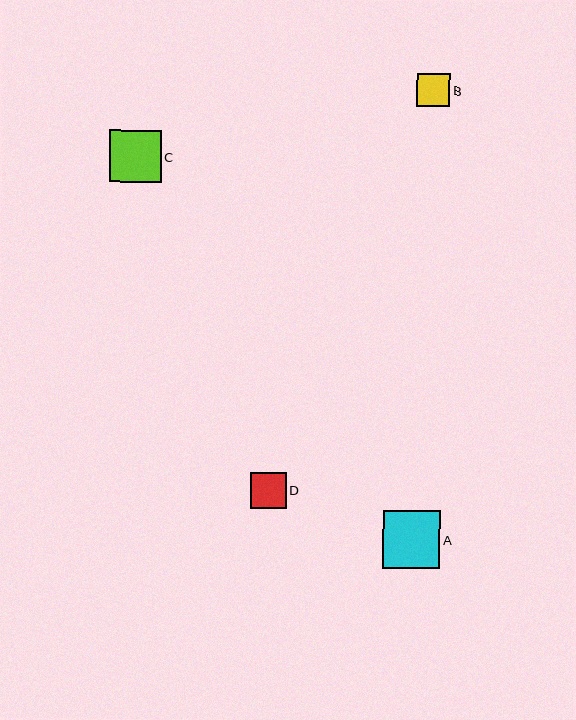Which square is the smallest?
Square B is the smallest with a size of approximately 33 pixels.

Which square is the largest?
Square A is the largest with a size of approximately 58 pixels.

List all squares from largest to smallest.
From largest to smallest: A, C, D, B.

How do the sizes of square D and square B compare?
Square D and square B are approximately the same size.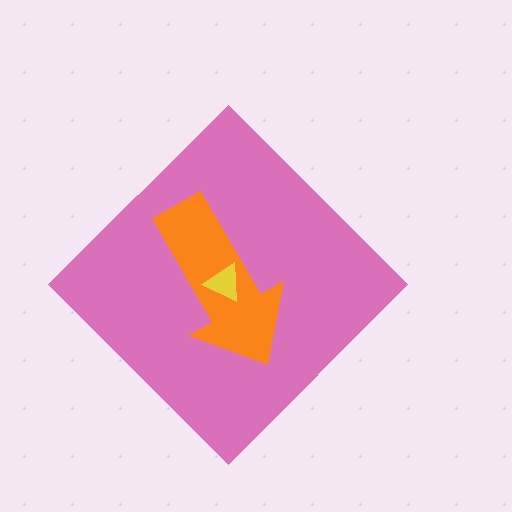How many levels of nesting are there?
3.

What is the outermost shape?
The pink diamond.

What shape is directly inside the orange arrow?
The yellow triangle.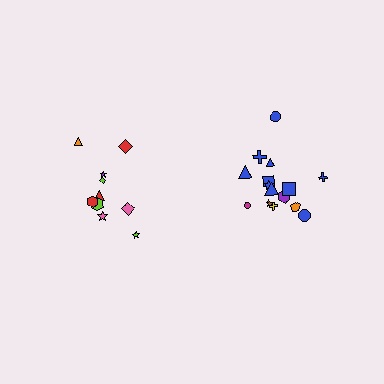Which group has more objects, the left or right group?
The right group.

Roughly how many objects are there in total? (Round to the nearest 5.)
Roughly 25 objects in total.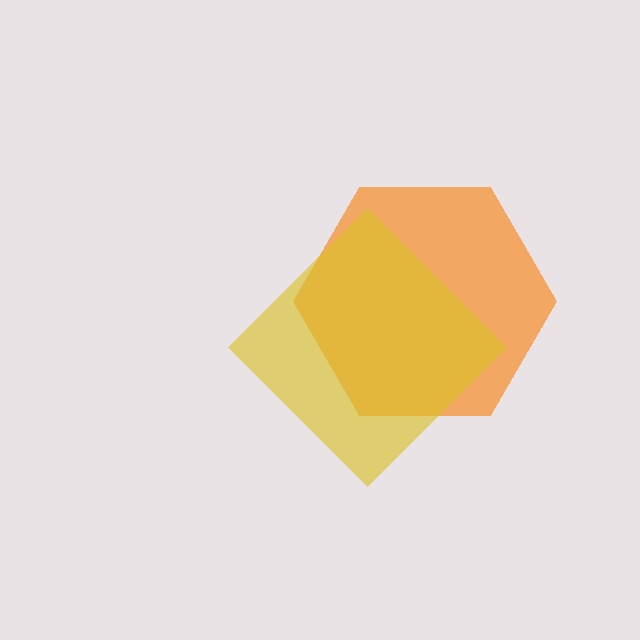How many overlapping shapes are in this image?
There are 2 overlapping shapes in the image.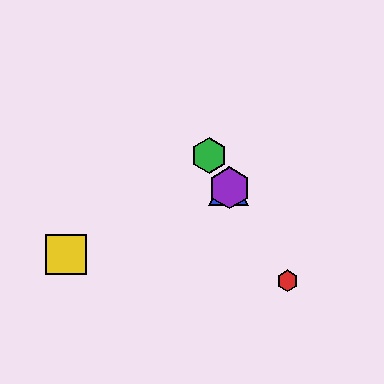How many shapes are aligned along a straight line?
4 shapes (the red hexagon, the blue triangle, the green hexagon, the purple hexagon) are aligned along a straight line.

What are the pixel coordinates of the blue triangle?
The blue triangle is at (228, 186).